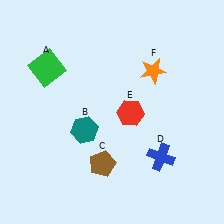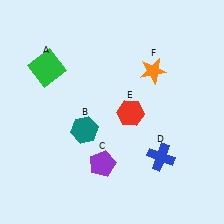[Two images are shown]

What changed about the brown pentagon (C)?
In Image 1, C is brown. In Image 2, it changed to purple.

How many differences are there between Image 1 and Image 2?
There is 1 difference between the two images.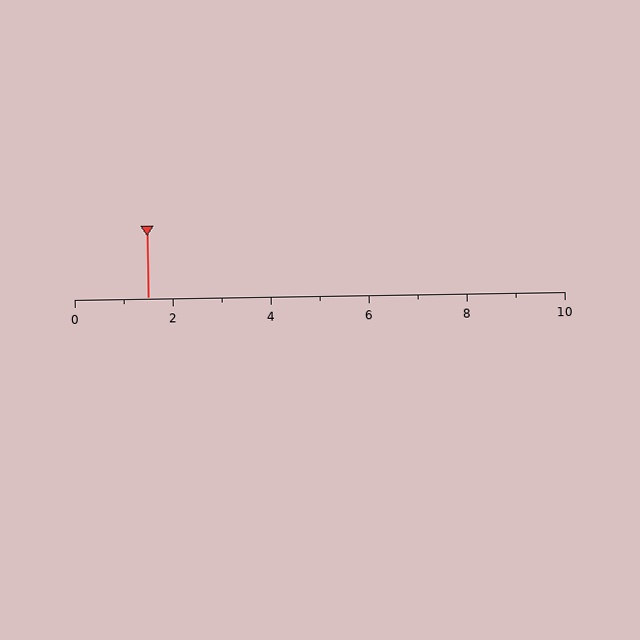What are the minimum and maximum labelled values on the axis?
The axis runs from 0 to 10.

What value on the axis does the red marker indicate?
The marker indicates approximately 1.5.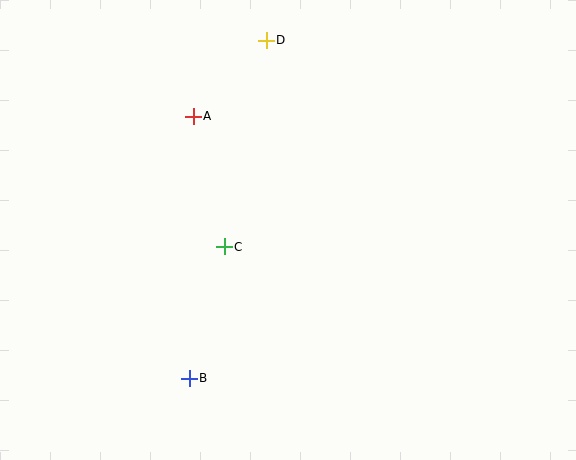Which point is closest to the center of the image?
Point C at (224, 247) is closest to the center.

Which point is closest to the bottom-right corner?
Point B is closest to the bottom-right corner.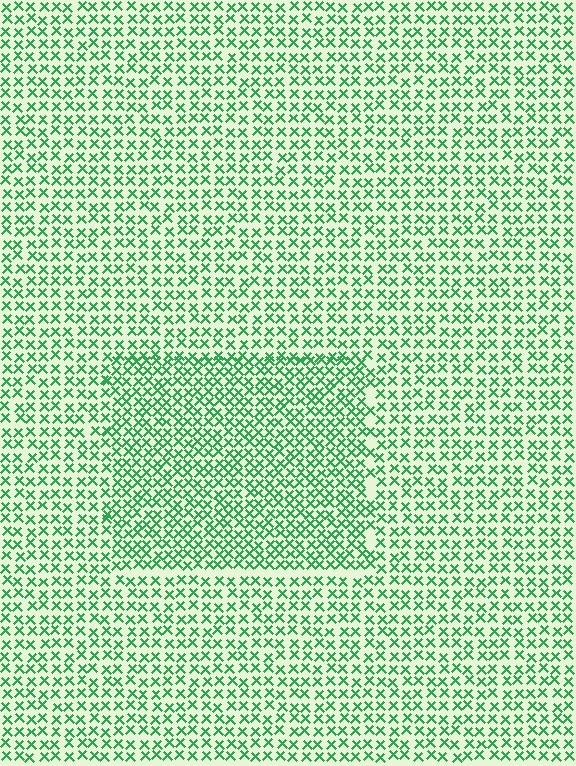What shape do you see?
I see a rectangle.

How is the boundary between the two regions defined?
The boundary is defined by a change in element density (approximately 1.5x ratio). All elements are the same color, size, and shape.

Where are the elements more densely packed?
The elements are more densely packed inside the rectangle boundary.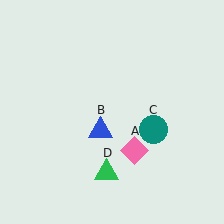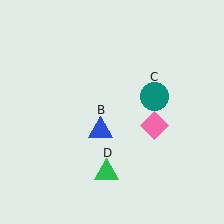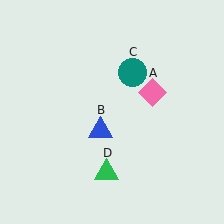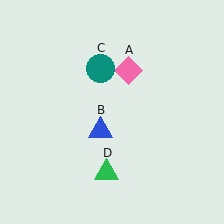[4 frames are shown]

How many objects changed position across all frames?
2 objects changed position: pink diamond (object A), teal circle (object C).